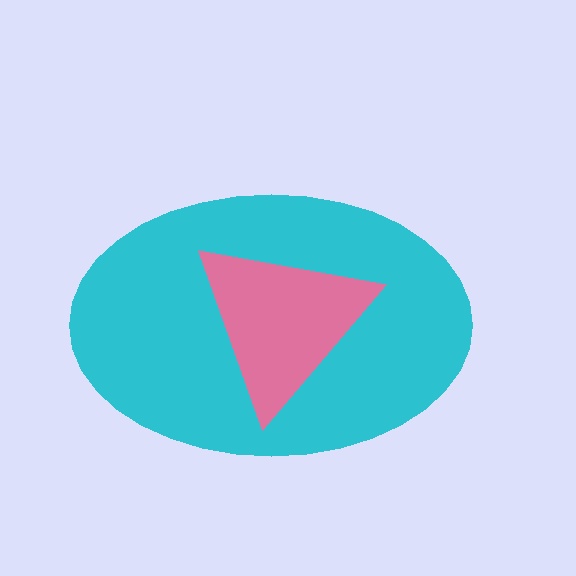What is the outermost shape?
The cyan ellipse.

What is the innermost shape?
The pink triangle.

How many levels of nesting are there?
2.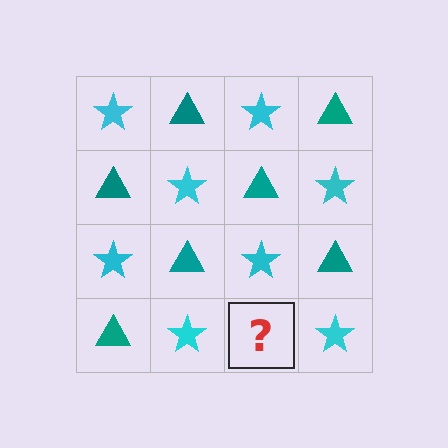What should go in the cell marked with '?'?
The missing cell should contain a teal triangle.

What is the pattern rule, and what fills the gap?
The rule is that it alternates cyan star and teal triangle in a checkerboard pattern. The gap should be filled with a teal triangle.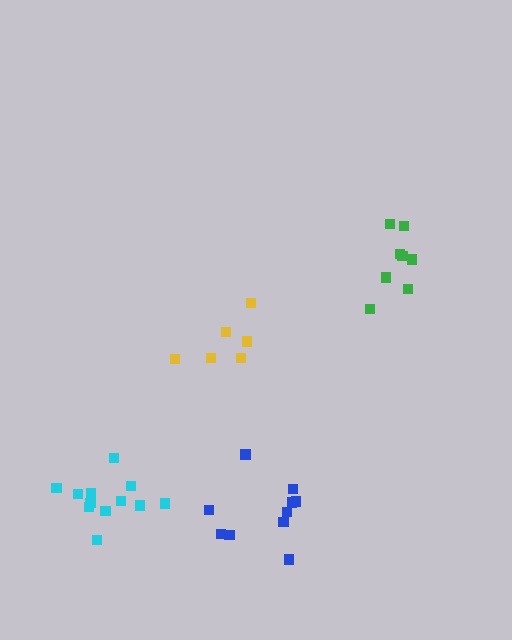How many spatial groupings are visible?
There are 4 spatial groupings.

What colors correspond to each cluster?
The clusters are colored: yellow, blue, green, cyan.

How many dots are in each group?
Group 1: 6 dots, Group 2: 10 dots, Group 3: 8 dots, Group 4: 12 dots (36 total).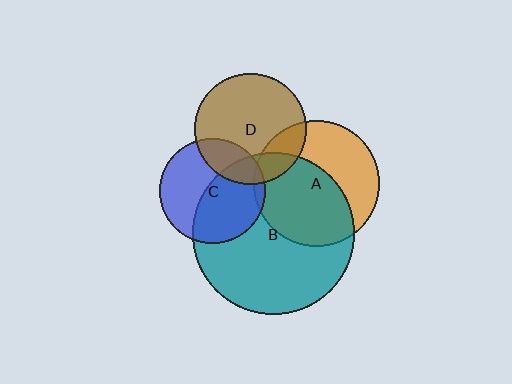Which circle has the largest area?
Circle B (teal).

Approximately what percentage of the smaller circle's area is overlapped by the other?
Approximately 55%.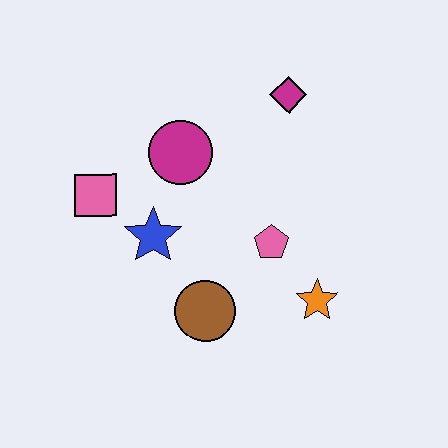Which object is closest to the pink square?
The blue star is closest to the pink square.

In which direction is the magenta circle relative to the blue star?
The magenta circle is above the blue star.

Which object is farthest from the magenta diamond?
The brown circle is farthest from the magenta diamond.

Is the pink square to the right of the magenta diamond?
No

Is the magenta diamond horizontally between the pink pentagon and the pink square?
No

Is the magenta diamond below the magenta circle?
No